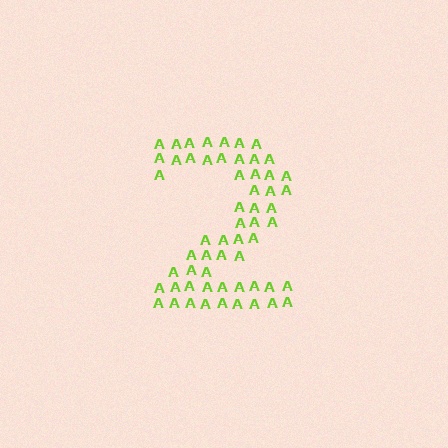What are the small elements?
The small elements are letter A's.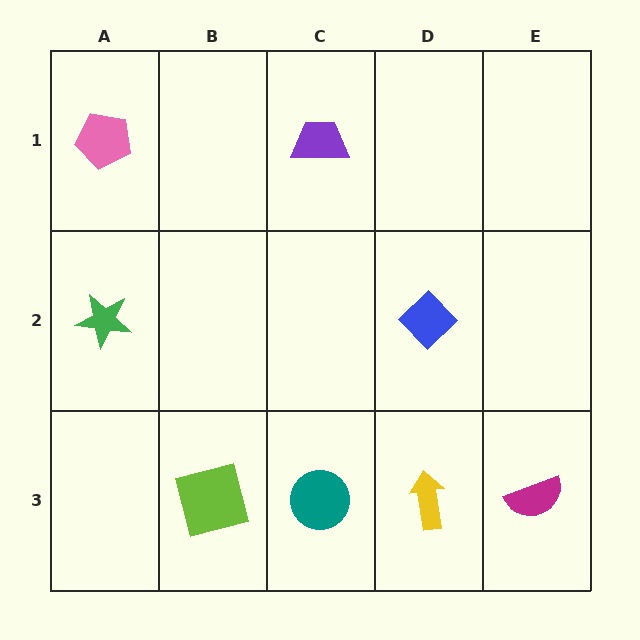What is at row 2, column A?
A green star.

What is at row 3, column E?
A magenta semicircle.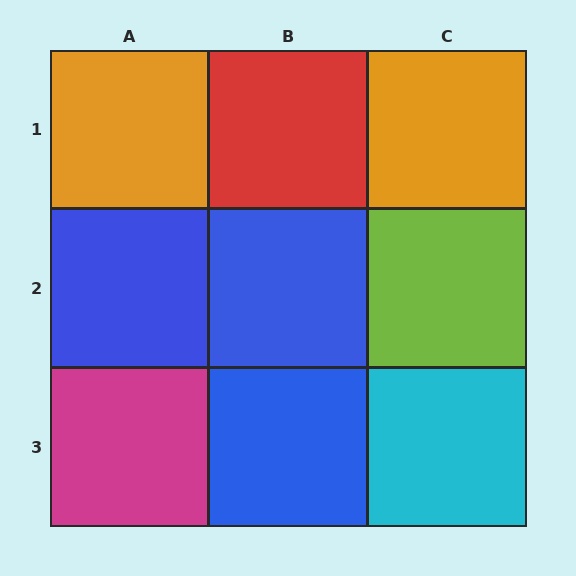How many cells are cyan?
1 cell is cyan.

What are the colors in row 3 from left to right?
Magenta, blue, cyan.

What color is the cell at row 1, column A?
Orange.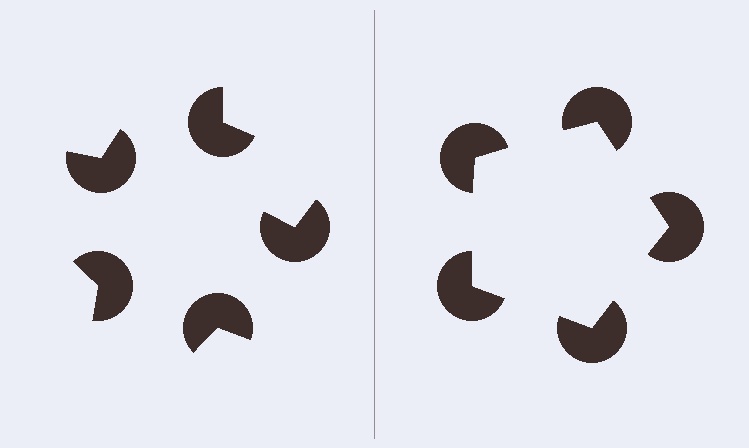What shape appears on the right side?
An illusory pentagon.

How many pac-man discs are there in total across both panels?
10 — 5 on each side.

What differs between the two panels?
The pac-man discs are positioned identically on both sides; only the wedge orientations differ. On the right they align to a pentagon; on the left they are misaligned.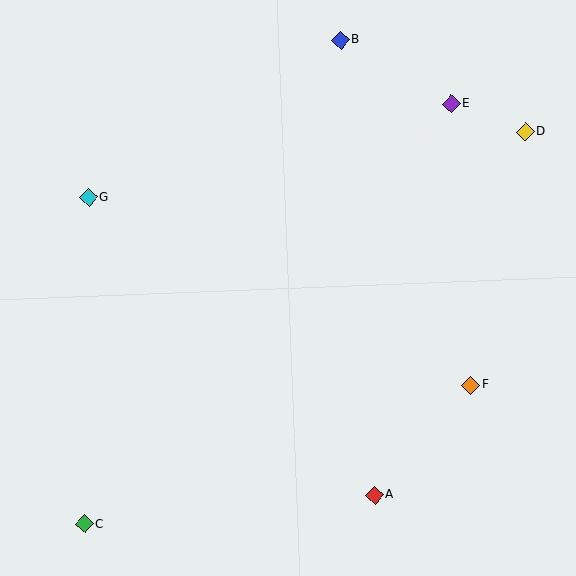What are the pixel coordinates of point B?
Point B is at (340, 40).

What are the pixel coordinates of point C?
Point C is at (85, 524).